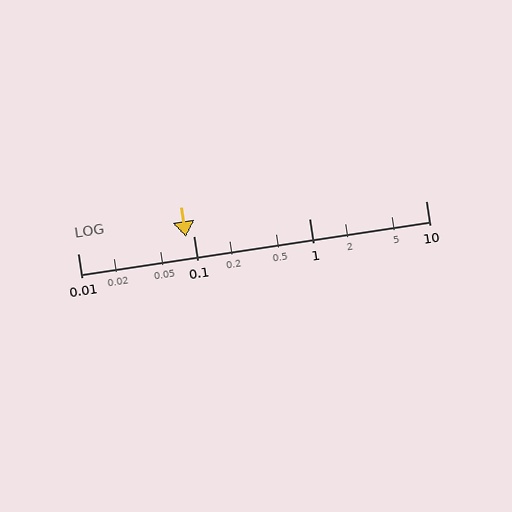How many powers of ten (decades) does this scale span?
The scale spans 3 decades, from 0.01 to 10.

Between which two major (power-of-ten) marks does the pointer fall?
The pointer is between 0.01 and 0.1.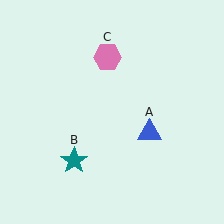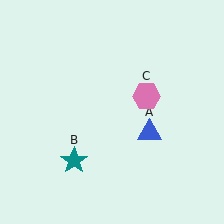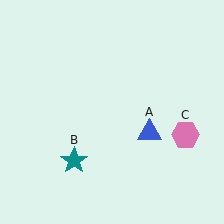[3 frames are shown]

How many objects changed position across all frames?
1 object changed position: pink hexagon (object C).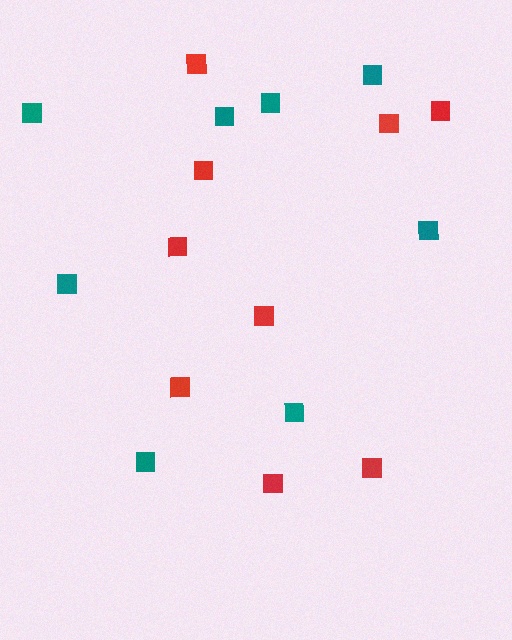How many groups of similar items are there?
There are 2 groups: one group of red squares (9) and one group of teal squares (8).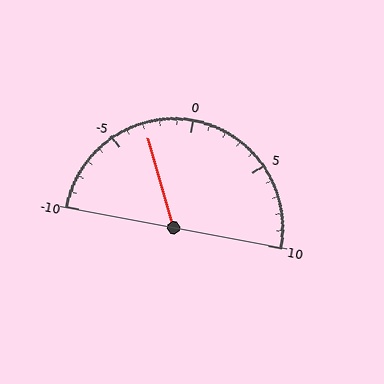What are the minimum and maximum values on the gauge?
The gauge ranges from -10 to 10.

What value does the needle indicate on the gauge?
The needle indicates approximately -3.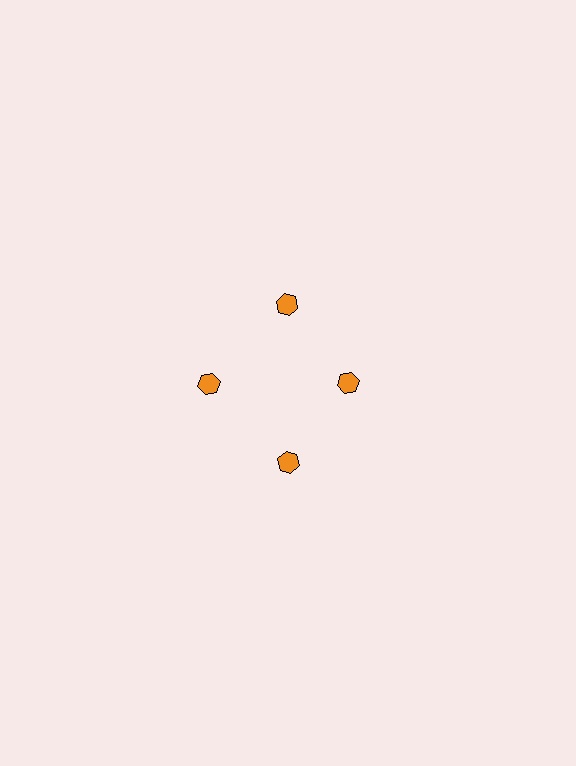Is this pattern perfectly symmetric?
No. The 4 orange hexagons are arranged in a ring, but one element near the 3 o'clock position is pulled inward toward the center, breaking the 4-fold rotational symmetry.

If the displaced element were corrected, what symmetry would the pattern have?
It would have 4-fold rotational symmetry — the pattern would map onto itself every 90 degrees.